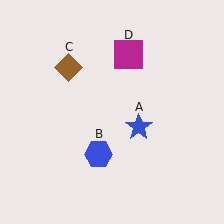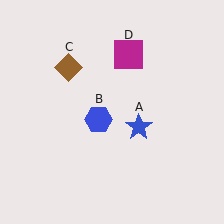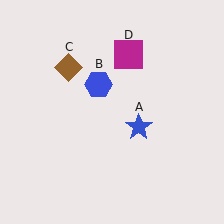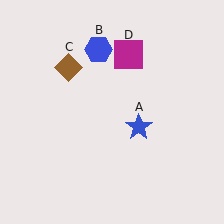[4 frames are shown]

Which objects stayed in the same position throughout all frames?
Blue star (object A) and brown diamond (object C) and magenta square (object D) remained stationary.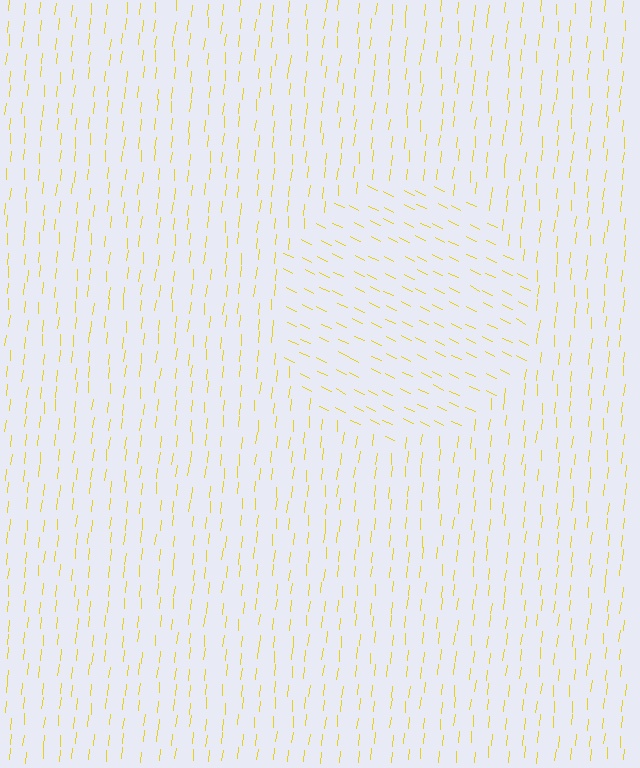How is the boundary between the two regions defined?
The boundary is defined purely by a change in line orientation (approximately 69 degrees difference). All lines are the same color and thickness.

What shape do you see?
I see a circle.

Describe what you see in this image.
The image is filled with small yellow line segments. A circle region in the image has lines oriented differently from the surrounding lines, creating a visible texture boundary.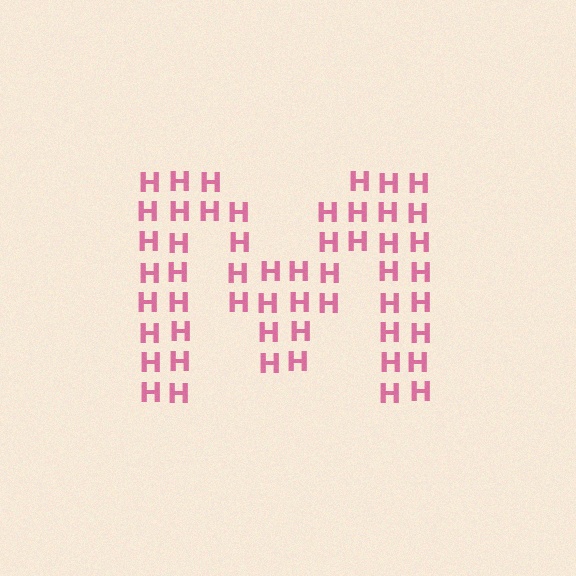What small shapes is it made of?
It is made of small letter H's.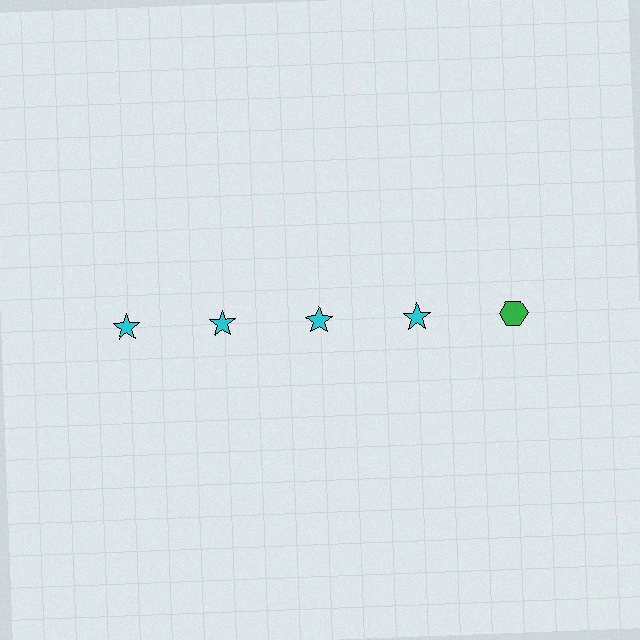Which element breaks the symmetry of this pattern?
The green hexagon in the top row, rightmost column breaks the symmetry. All other shapes are cyan stars.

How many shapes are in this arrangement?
There are 5 shapes arranged in a grid pattern.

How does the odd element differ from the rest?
It differs in both color (green instead of cyan) and shape (hexagon instead of star).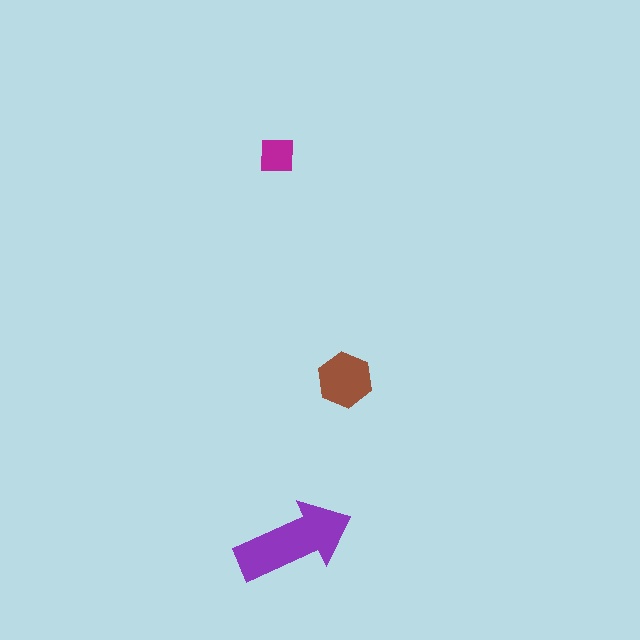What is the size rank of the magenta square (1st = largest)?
3rd.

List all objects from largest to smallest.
The purple arrow, the brown hexagon, the magenta square.